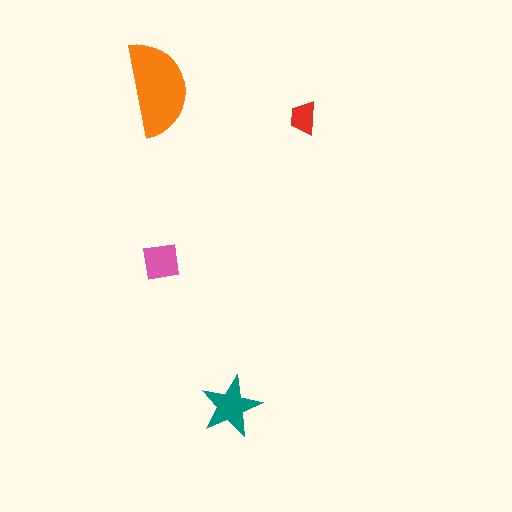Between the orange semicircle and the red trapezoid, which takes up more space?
The orange semicircle.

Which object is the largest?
The orange semicircle.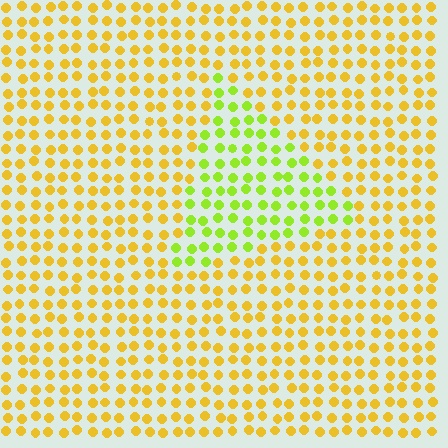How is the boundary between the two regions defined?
The boundary is defined purely by a slight shift in hue (about 41 degrees). Spacing, size, and orientation are identical on both sides.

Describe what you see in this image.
The image is filled with small yellow elements in a uniform arrangement. A triangle-shaped region is visible where the elements are tinted to a slightly different hue, forming a subtle color boundary.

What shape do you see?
I see a triangle.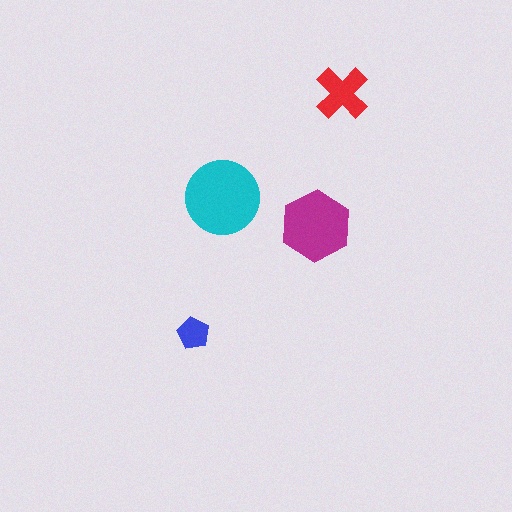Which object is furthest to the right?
The red cross is rightmost.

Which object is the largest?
The cyan circle.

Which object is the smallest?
The blue pentagon.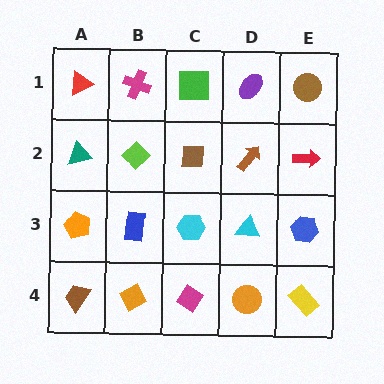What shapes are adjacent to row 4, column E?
A blue hexagon (row 3, column E), an orange circle (row 4, column D).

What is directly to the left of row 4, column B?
A brown trapezoid.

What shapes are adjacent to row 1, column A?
A teal triangle (row 2, column A), a magenta cross (row 1, column B).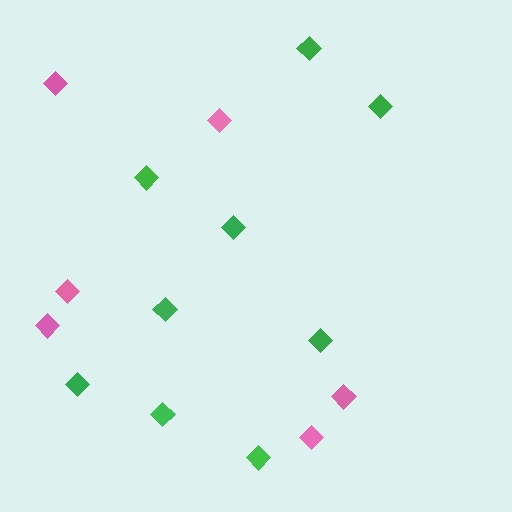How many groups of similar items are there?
There are 2 groups: one group of pink diamonds (6) and one group of green diamonds (9).